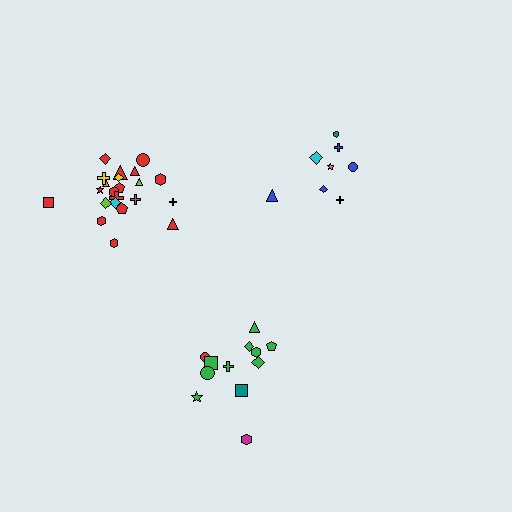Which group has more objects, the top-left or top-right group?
The top-left group.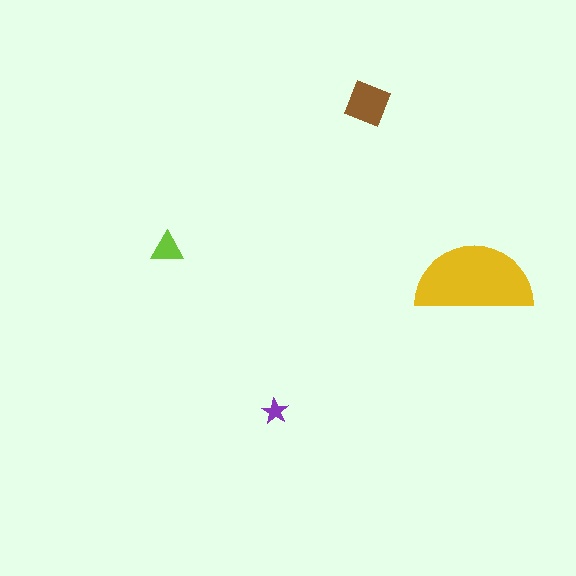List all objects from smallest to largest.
The purple star, the lime triangle, the brown diamond, the yellow semicircle.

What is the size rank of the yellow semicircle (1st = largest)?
1st.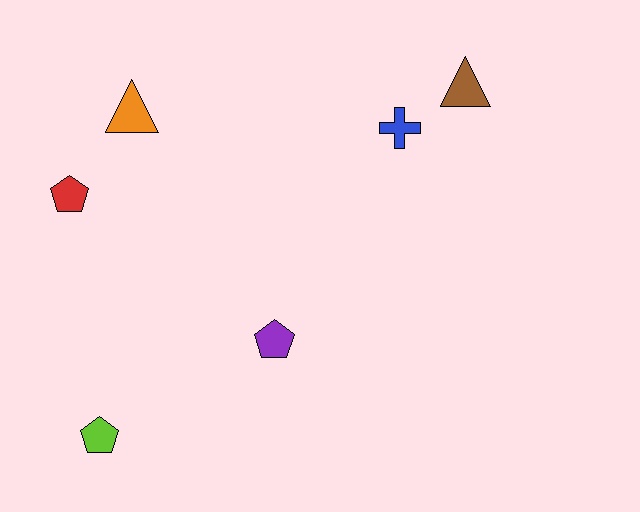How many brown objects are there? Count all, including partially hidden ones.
There is 1 brown object.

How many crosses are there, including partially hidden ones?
There is 1 cross.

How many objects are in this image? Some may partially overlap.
There are 6 objects.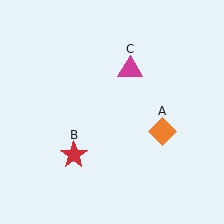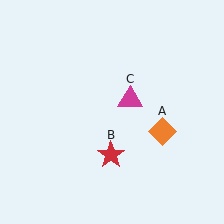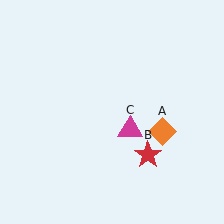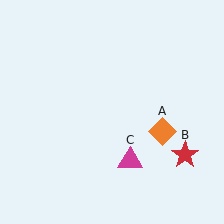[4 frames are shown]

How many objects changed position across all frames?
2 objects changed position: red star (object B), magenta triangle (object C).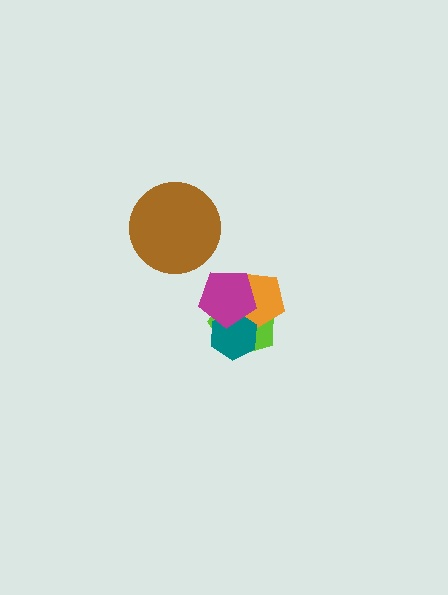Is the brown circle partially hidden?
No, no other shape covers it.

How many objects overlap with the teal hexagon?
3 objects overlap with the teal hexagon.